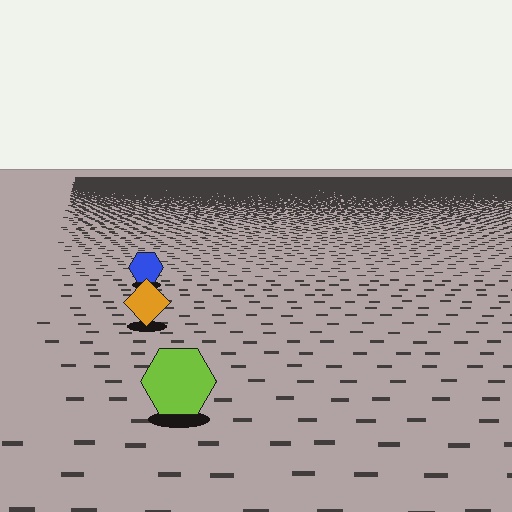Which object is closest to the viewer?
The lime hexagon is closest. The texture marks near it are larger and more spread out.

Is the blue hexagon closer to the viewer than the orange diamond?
No. The orange diamond is closer — you can tell from the texture gradient: the ground texture is coarser near it.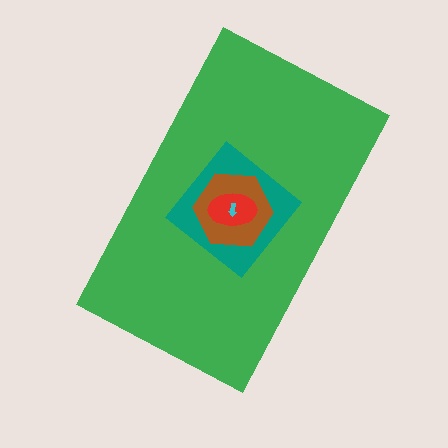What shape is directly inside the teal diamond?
The brown hexagon.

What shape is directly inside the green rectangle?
The teal diamond.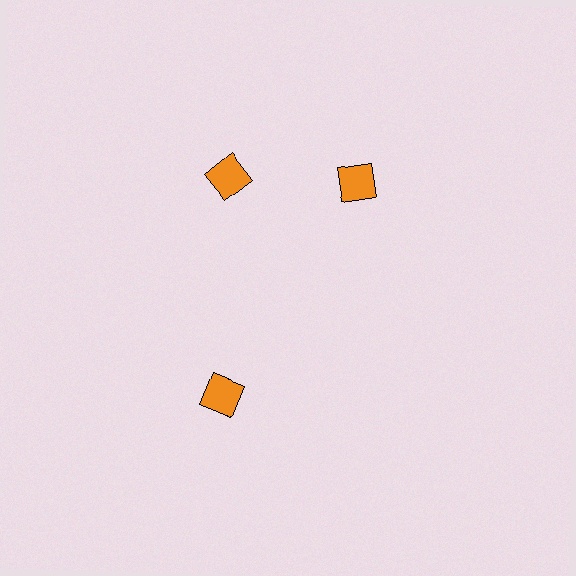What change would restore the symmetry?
The symmetry would be restored by rotating it back into even spacing with its neighbors so that all 3 diamonds sit at equal angles and equal distance from the center.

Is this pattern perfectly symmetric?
No. The 3 orange diamonds are arranged in a ring, but one element near the 3 o'clock position is rotated out of alignment along the ring, breaking the 3-fold rotational symmetry.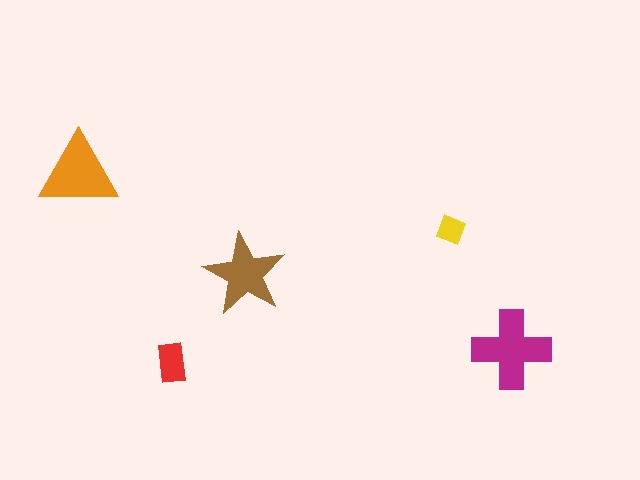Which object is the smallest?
The yellow diamond.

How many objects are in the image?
There are 5 objects in the image.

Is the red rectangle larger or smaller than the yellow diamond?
Larger.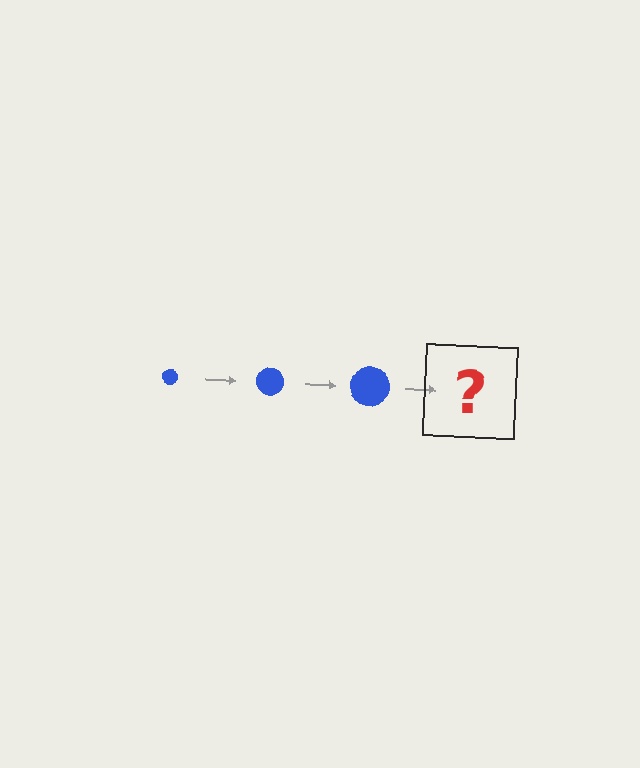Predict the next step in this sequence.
The next step is a blue circle, larger than the previous one.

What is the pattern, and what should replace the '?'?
The pattern is that the circle gets progressively larger each step. The '?' should be a blue circle, larger than the previous one.